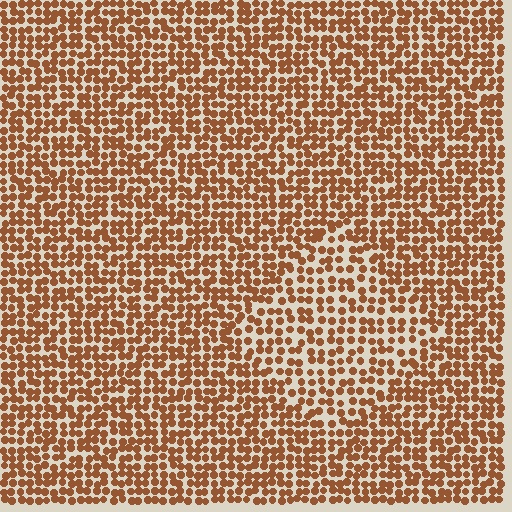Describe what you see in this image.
The image contains small brown elements arranged at two different densities. A diamond-shaped region is visible where the elements are less densely packed than the surrounding area.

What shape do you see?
I see a diamond.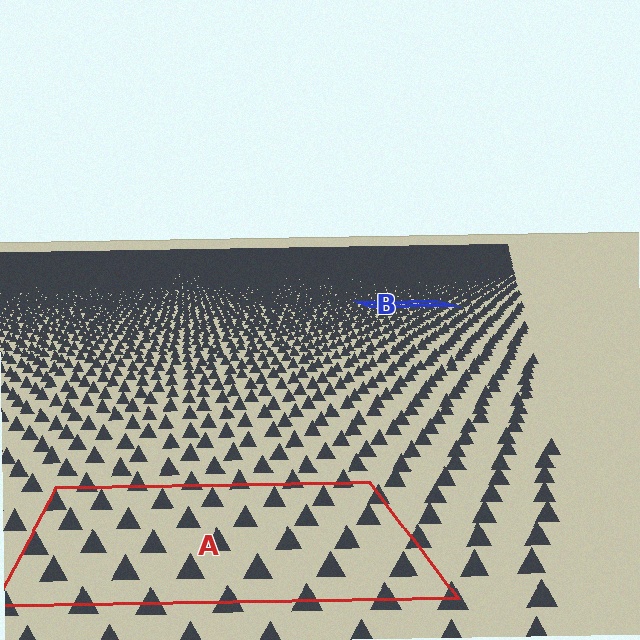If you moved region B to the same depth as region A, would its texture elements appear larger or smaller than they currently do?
They would appear larger. At a closer depth, the same texture elements are projected at a bigger on-screen size.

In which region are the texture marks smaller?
The texture marks are smaller in region B, because it is farther away.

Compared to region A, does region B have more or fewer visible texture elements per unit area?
Region B has more texture elements per unit area — they are packed more densely because it is farther away.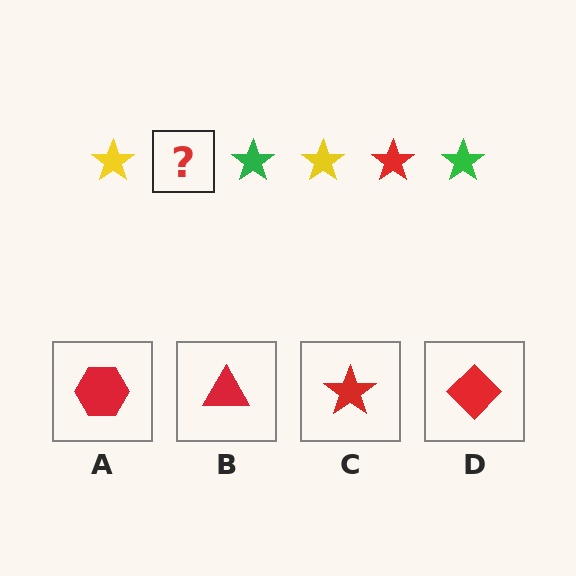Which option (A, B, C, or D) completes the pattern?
C.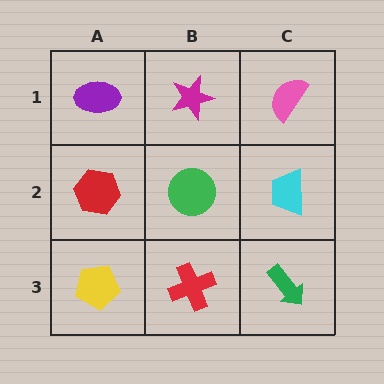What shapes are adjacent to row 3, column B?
A green circle (row 2, column B), a yellow pentagon (row 3, column A), a green arrow (row 3, column C).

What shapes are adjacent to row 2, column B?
A magenta star (row 1, column B), a red cross (row 3, column B), a red hexagon (row 2, column A), a cyan trapezoid (row 2, column C).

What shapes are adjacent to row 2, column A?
A purple ellipse (row 1, column A), a yellow pentagon (row 3, column A), a green circle (row 2, column B).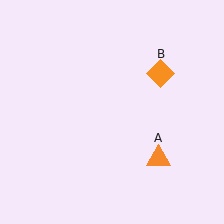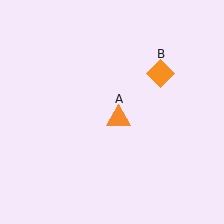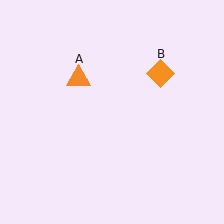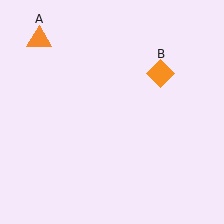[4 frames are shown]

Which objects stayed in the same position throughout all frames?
Orange diamond (object B) remained stationary.